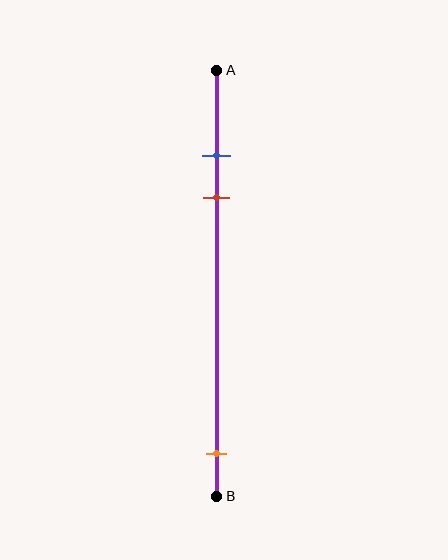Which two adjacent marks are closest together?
The blue and red marks are the closest adjacent pair.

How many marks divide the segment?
There are 3 marks dividing the segment.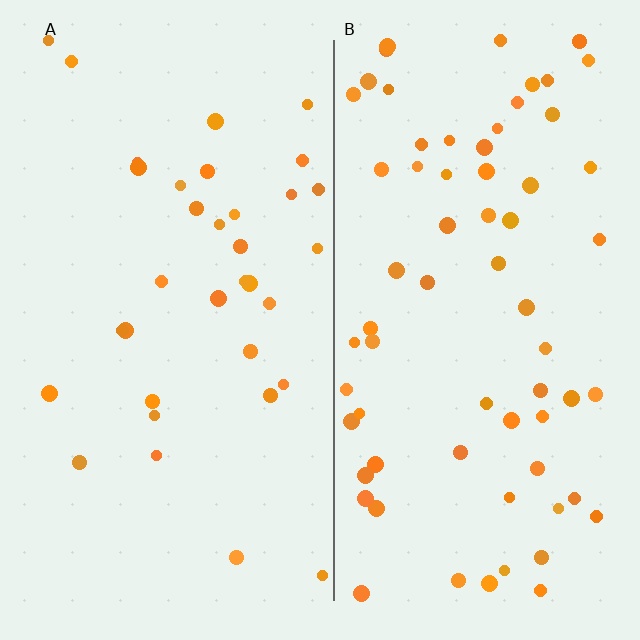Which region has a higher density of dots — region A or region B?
B (the right).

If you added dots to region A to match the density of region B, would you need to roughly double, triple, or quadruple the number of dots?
Approximately double.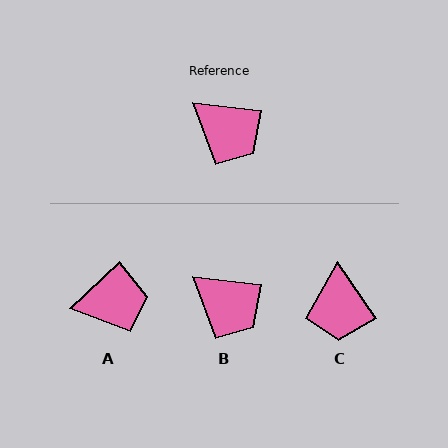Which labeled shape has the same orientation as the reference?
B.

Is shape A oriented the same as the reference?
No, it is off by about 49 degrees.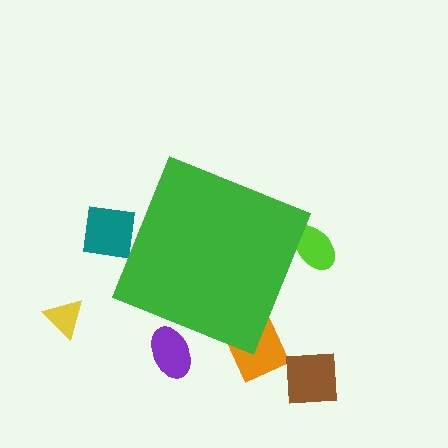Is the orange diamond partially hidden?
Yes, the orange diamond is partially hidden behind the green diamond.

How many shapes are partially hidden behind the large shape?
4 shapes are partially hidden.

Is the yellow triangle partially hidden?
No, the yellow triangle is fully visible.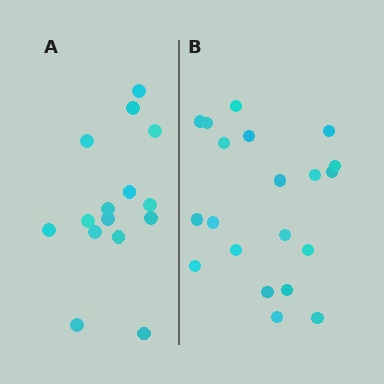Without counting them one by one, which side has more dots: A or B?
Region B (the right region) has more dots.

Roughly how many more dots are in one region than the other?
Region B has about 5 more dots than region A.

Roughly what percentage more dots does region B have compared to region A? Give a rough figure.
About 35% more.